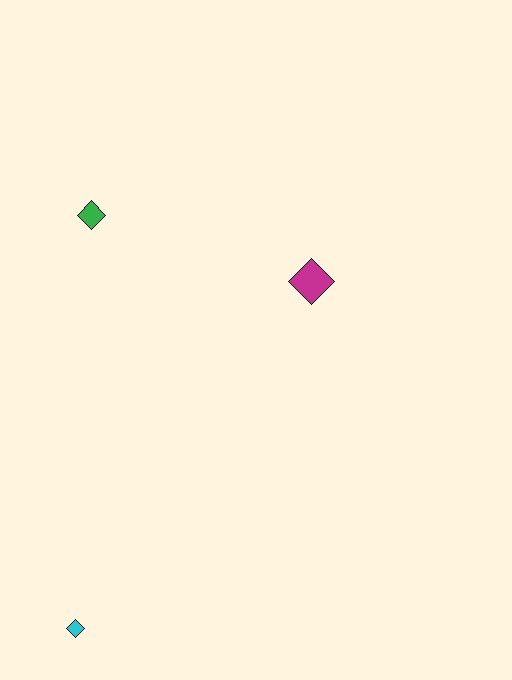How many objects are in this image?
There are 3 objects.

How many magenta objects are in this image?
There is 1 magenta object.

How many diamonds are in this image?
There are 3 diamonds.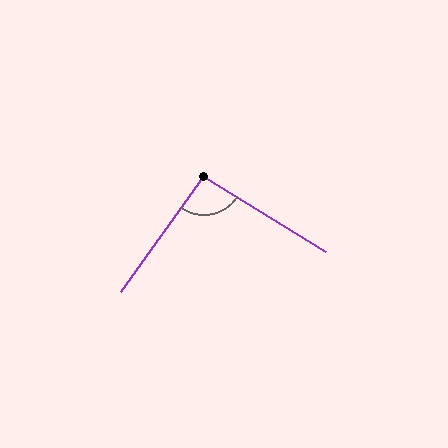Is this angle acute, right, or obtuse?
It is approximately a right angle.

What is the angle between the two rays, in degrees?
Approximately 94 degrees.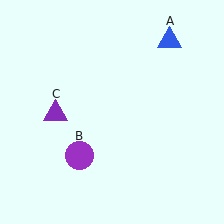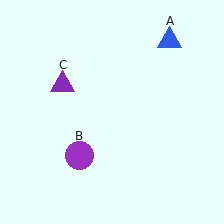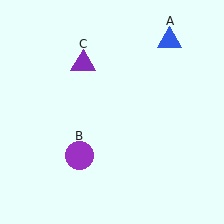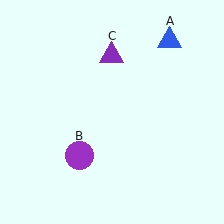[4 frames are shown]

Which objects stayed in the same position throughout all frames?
Blue triangle (object A) and purple circle (object B) remained stationary.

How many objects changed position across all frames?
1 object changed position: purple triangle (object C).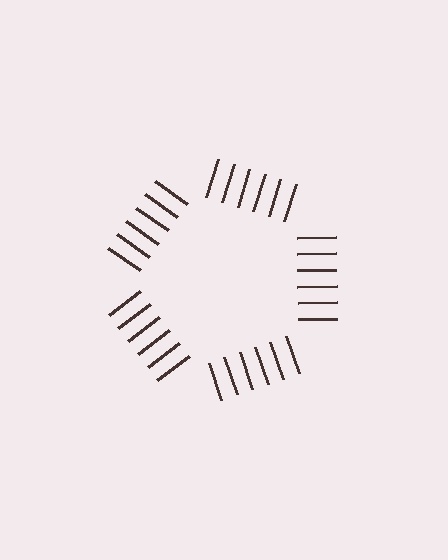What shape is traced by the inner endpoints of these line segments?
An illusory pentagon — the line segments terminate on its edges but no continuous stroke is drawn.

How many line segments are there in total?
30 — 6 along each of the 5 edges.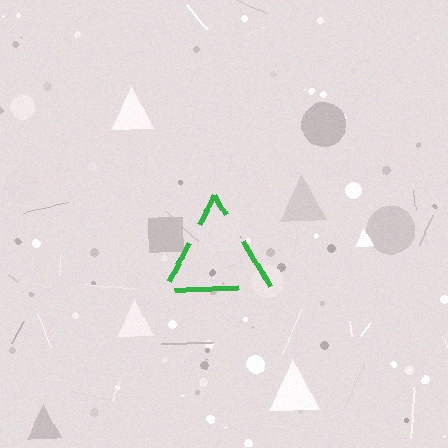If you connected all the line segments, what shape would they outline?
They would outline a triangle.